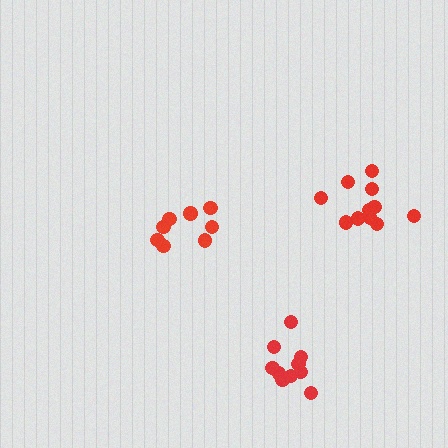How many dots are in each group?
Group 1: 11 dots, Group 2: 8 dots, Group 3: 10 dots (29 total).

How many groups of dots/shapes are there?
There are 3 groups.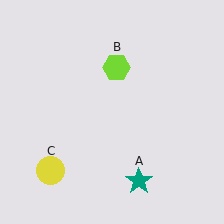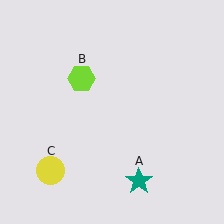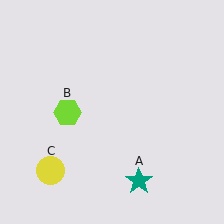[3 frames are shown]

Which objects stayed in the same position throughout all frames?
Teal star (object A) and yellow circle (object C) remained stationary.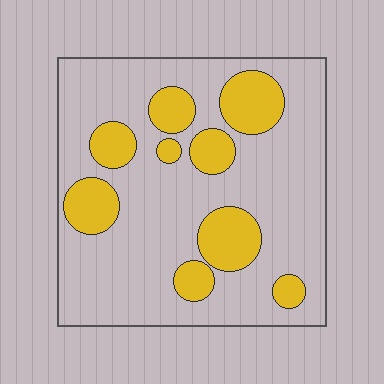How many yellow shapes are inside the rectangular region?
9.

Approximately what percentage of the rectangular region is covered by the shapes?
Approximately 25%.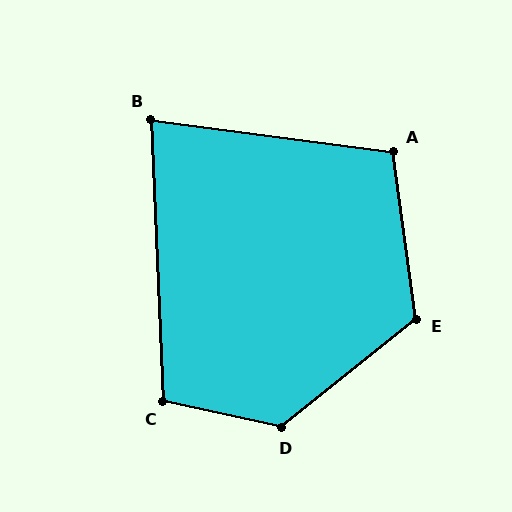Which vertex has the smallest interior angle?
B, at approximately 80 degrees.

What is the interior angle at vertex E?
Approximately 121 degrees (obtuse).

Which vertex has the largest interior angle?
D, at approximately 129 degrees.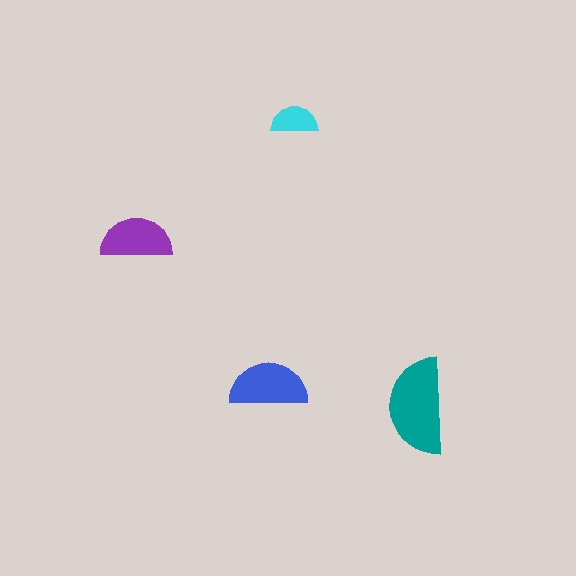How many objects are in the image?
There are 4 objects in the image.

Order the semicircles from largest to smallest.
the teal one, the blue one, the purple one, the cyan one.